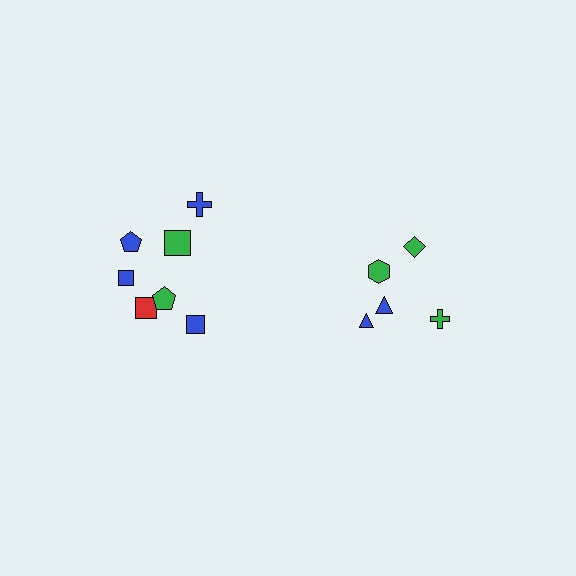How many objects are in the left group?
There are 7 objects.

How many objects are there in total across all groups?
There are 12 objects.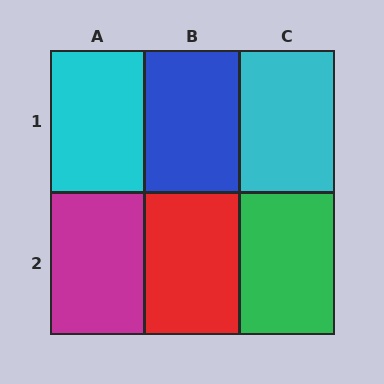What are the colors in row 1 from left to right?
Cyan, blue, cyan.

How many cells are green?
1 cell is green.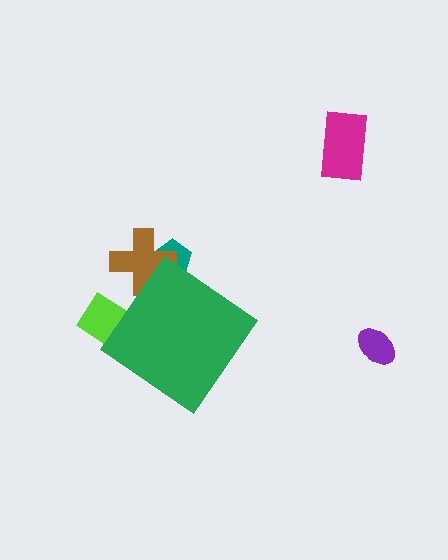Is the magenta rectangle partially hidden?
No, the magenta rectangle is fully visible.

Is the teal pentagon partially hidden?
Yes, the teal pentagon is partially hidden behind the green diamond.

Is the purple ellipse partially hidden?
No, the purple ellipse is fully visible.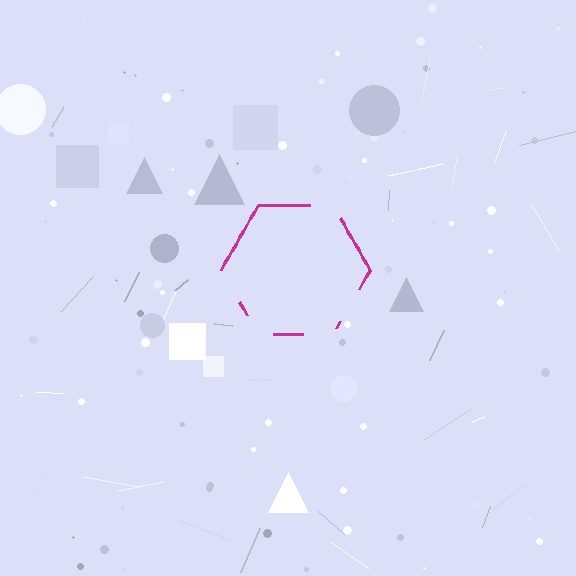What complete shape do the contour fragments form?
The contour fragments form a hexagon.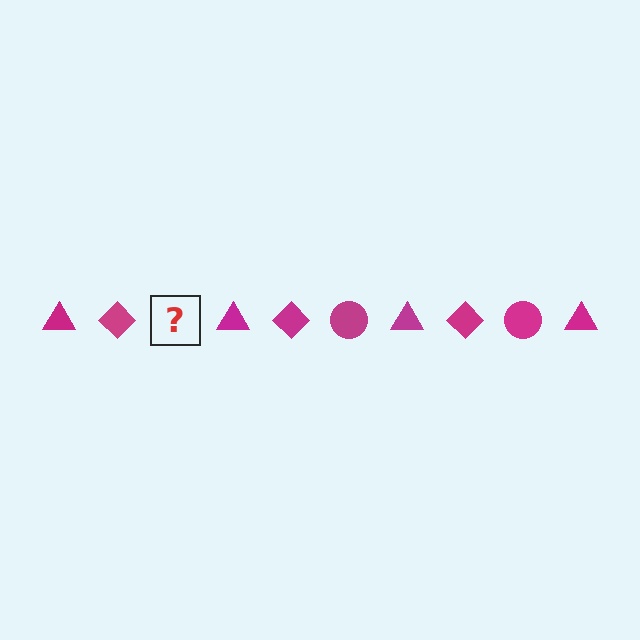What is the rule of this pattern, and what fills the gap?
The rule is that the pattern cycles through triangle, diamond, circle shapes in magenta. The gap should be filled with a magenta circle.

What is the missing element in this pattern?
The missing element is a magenta circle.